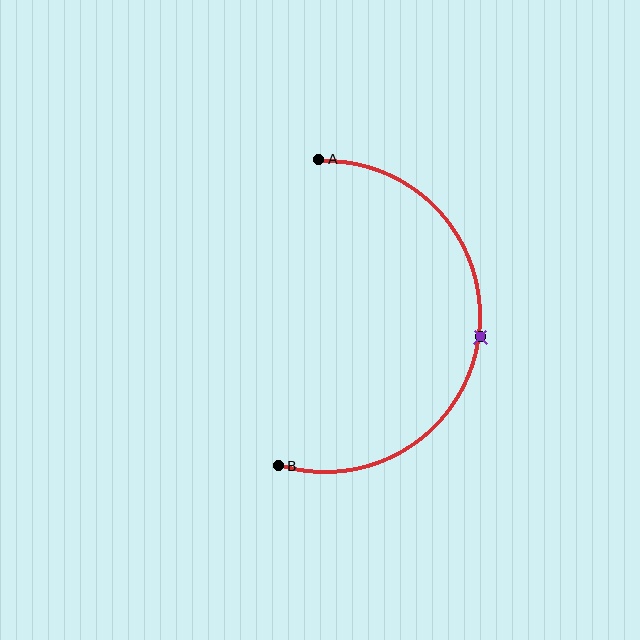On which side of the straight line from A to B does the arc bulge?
The arc bulges to the right of the straight line connecting A and B.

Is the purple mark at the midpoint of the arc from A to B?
Yes. The purple mark lies on the arc at equal arc-length from both A and B — it is the arc midpoint.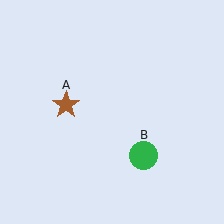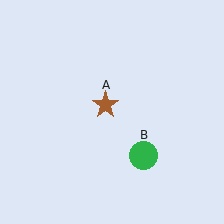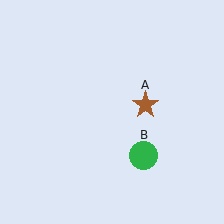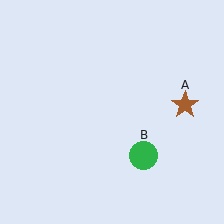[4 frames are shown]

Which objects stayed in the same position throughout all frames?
Green circle (object B) remained stationary.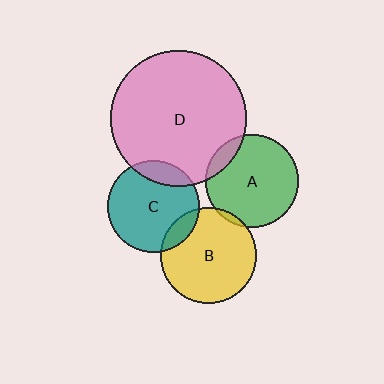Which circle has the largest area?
Circle D (pink).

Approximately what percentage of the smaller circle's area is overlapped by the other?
Approximately 10%.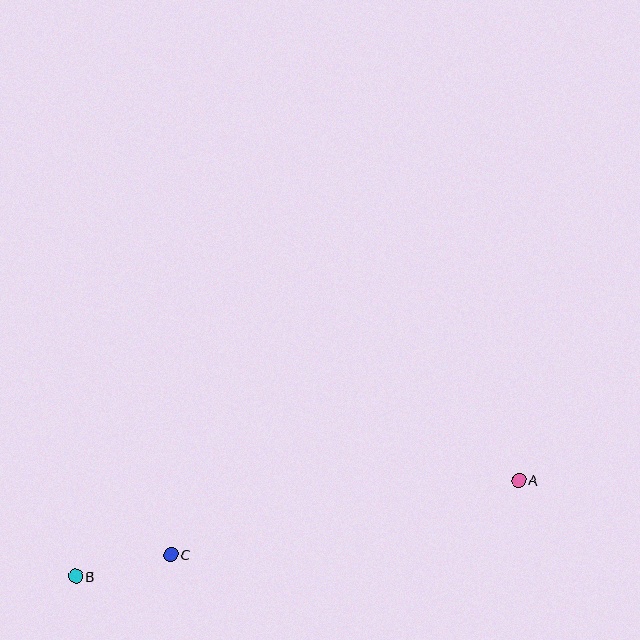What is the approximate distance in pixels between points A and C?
The distance between A and C is approximately 356 pixels.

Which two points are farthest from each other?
Points A and B are farthest from each other.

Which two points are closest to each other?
Points B and C are closest to each other.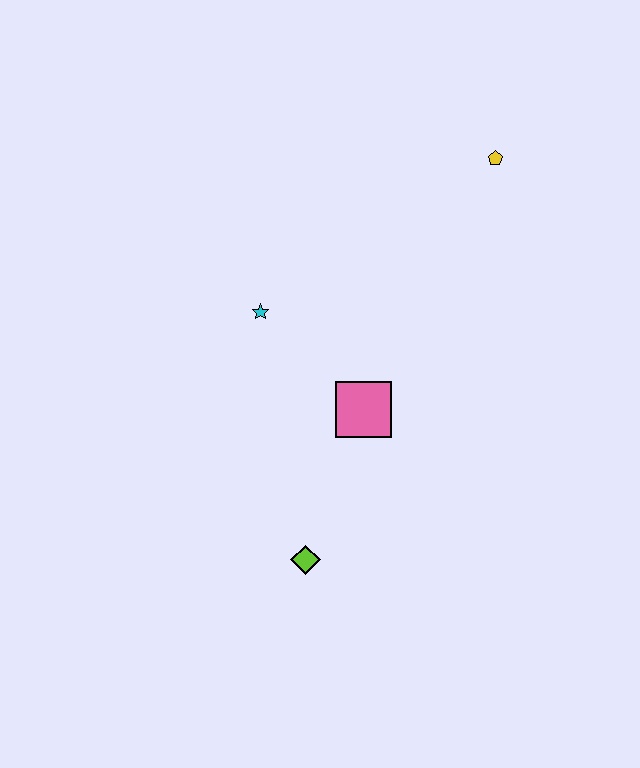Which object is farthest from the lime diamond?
The yellow pentagon is farthest from the lime diamond.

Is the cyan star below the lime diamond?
No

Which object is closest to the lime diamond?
The pink square is closest to the lime diamond.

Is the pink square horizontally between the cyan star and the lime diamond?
No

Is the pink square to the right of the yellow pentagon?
No